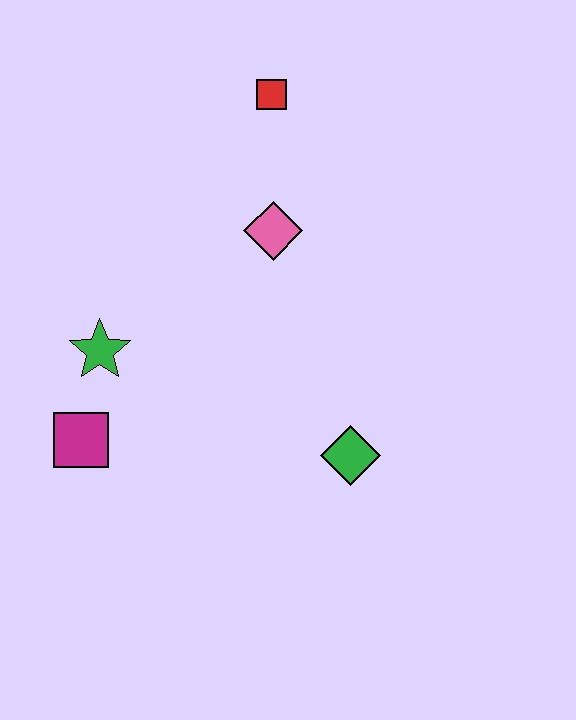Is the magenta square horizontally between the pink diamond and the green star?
No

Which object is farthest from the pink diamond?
The magenta square is farthest from the pink diamond.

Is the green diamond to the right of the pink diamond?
Yes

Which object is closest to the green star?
The magenta square is closest to the green star.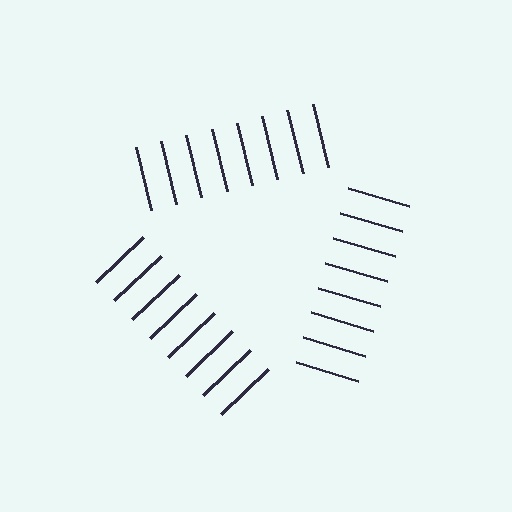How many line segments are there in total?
24 — 8 along each of the 3 edges.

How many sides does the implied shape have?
3 sides — the line-ends trace a triangle.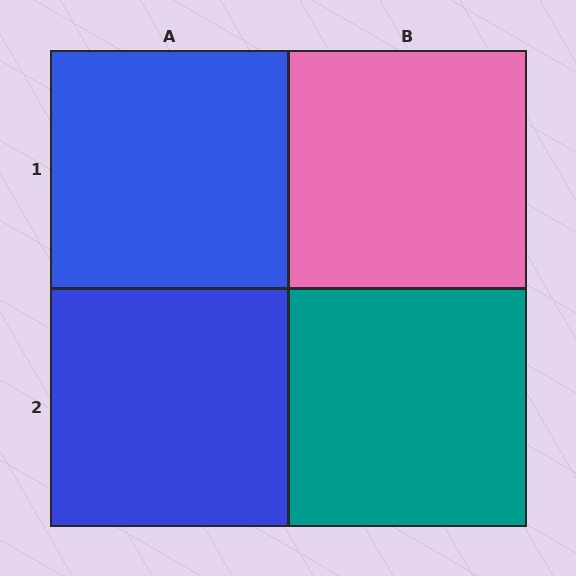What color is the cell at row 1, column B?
Pink.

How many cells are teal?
1 cell is teal.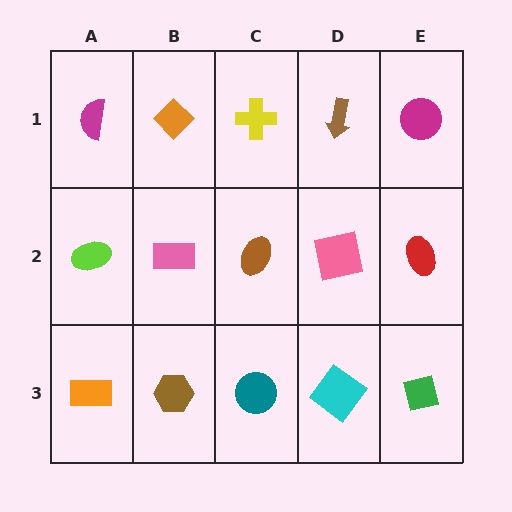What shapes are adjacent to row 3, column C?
A brown ellipse (row 2, column C), a brown hexagon (row 3, column B), a cyan diamond (row 3, column D).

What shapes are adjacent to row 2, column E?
A magenta circle (row 1, column E), a green square (row 3, column E), a pink square (row 2, column D).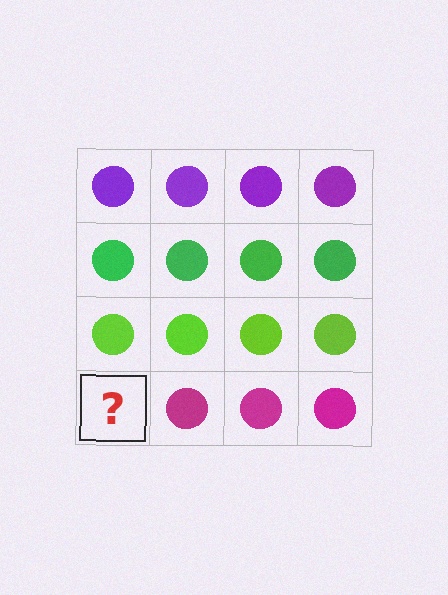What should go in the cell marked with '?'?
The missing cell should contain a magenta circle.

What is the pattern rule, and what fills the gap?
The rule is that each row has a consistent color. The gap should be filled with a magenta circle.